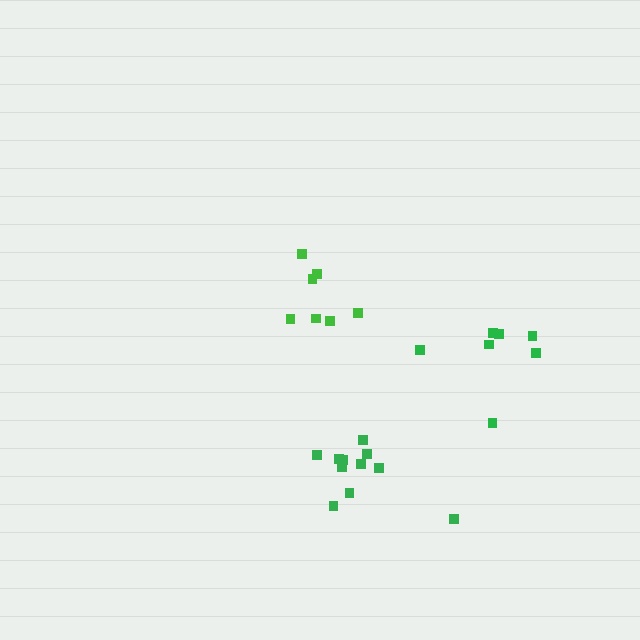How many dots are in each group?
Group 1: 7 dots, Group 2: 7 dots, Group 3: 11 dots (25 total).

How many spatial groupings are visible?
There are 3 spatial groupings.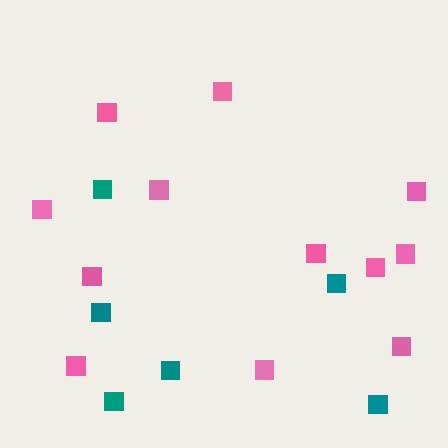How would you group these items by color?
There are 2 groups: one group of pink squares (12) and one group of teal squares (6).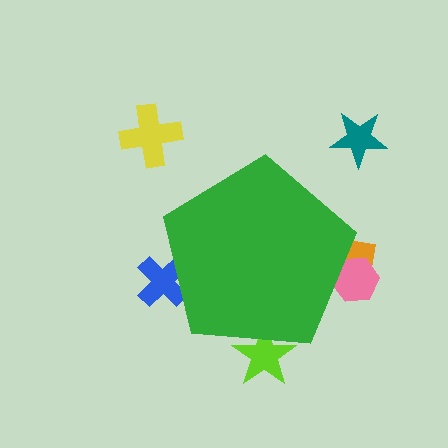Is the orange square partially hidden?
Yes, the orange square is partially hidden behind the green pentagon.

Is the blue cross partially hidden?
Yes, the blue cross is partially hidden behind the green pentagon.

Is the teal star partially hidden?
No, the teal star is fully visible.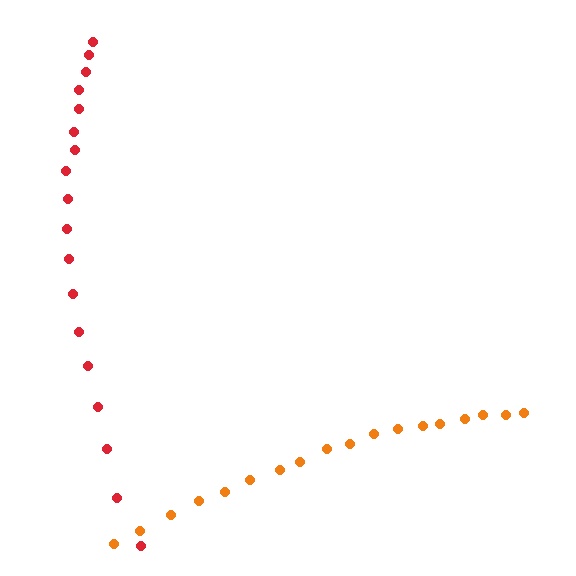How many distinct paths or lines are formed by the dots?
There are 2 distinct paths.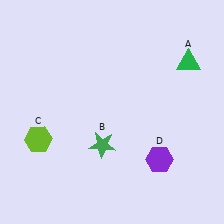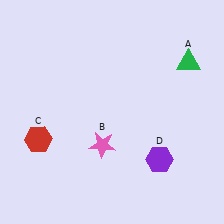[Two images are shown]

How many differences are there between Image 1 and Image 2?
There are 2 differences between the two images.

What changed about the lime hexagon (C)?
In Image 1, C is lime. In Image 2, it changed to red.